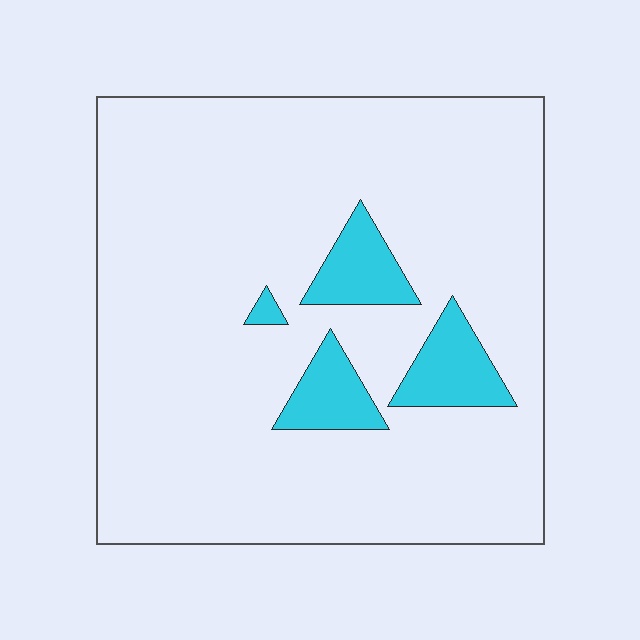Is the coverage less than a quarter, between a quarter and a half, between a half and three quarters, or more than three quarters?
Less than a quarter.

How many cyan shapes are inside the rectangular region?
4.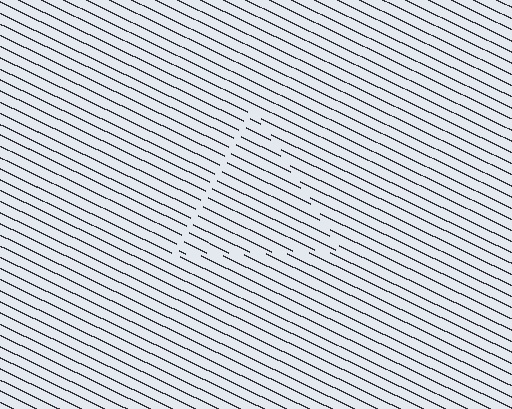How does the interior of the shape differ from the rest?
The interior of the shape contains the same grating, shifted by half a period — the contour is defined by the phase discontinuity where line-ends from the inner and outer gratings abut.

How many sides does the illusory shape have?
3 sides — the line-ends trace a triangle.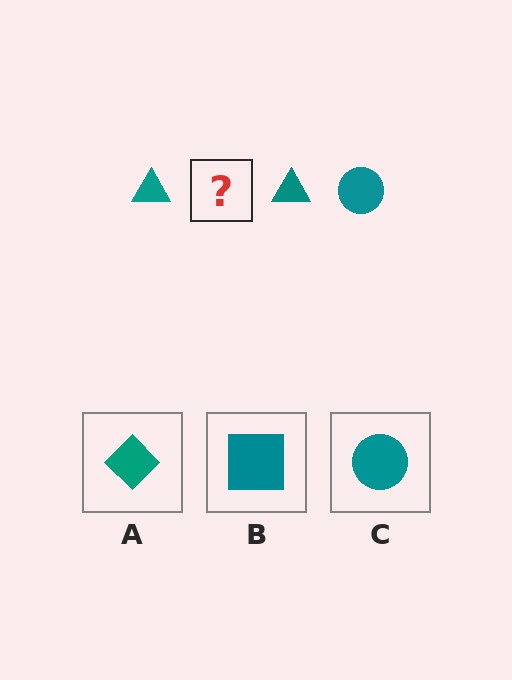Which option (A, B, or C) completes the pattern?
C.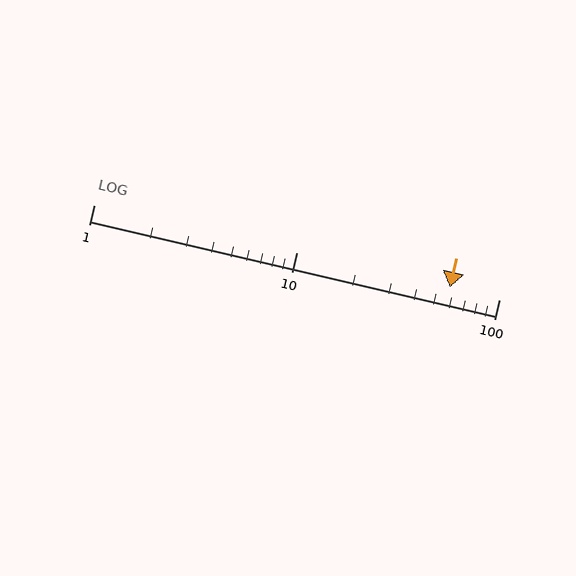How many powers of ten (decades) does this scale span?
The scale spans 2 decades, from 1 to 100.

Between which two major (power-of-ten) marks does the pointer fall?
The pointer is between 10 and 100.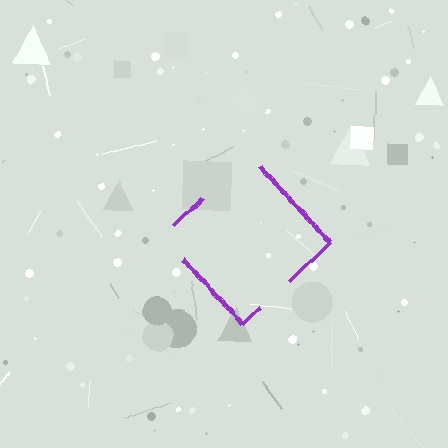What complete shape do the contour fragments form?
The contour fragments form a diamond.